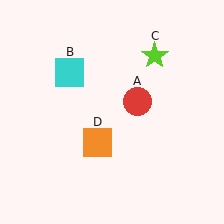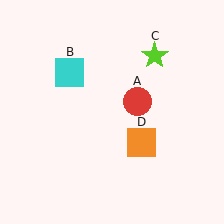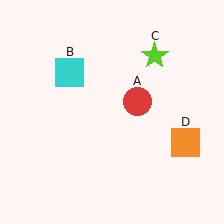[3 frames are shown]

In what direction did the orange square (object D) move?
The orange square (object D) moved right.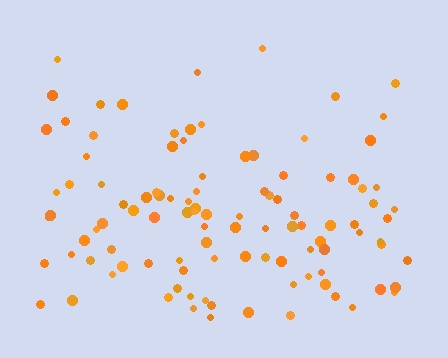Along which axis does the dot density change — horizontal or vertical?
Vertical.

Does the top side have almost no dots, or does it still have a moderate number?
Still a moderate number, just noticeably fewer than the bottom.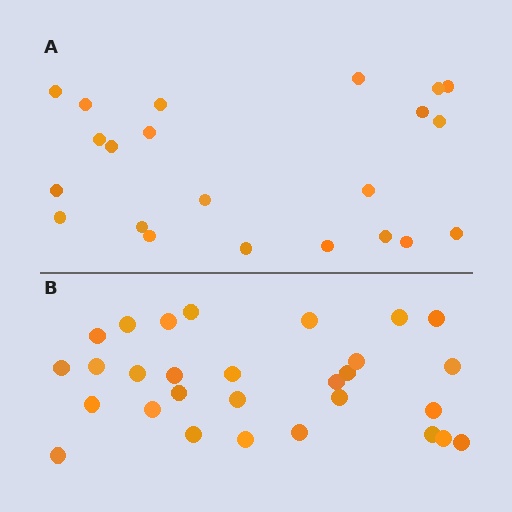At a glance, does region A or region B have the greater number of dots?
Region B (the bottom region) has more dots.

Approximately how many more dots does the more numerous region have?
Region B has roughly 8 or so more dots than region A.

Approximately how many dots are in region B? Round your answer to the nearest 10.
About 30 dots. (The exact count is 29, which rounds to 30.)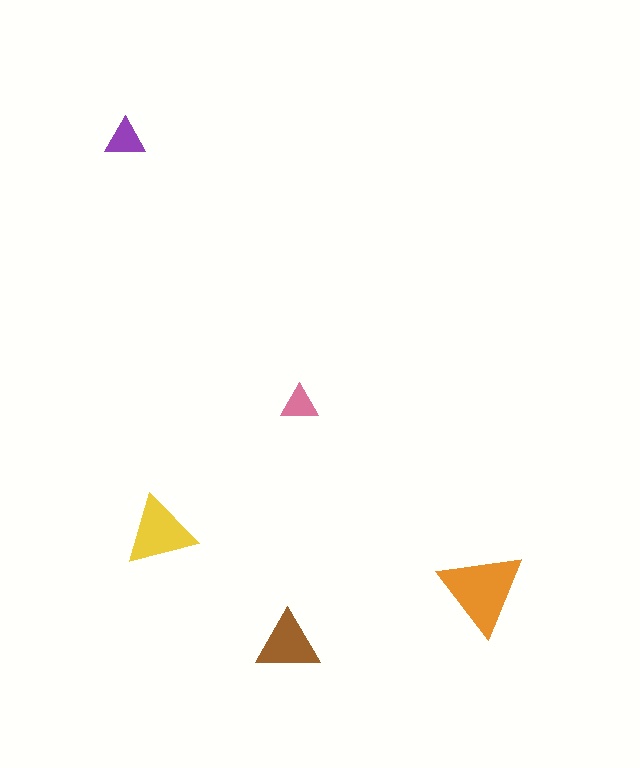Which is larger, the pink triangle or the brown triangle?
The brown one.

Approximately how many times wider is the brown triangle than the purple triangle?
About 1.5 times wider.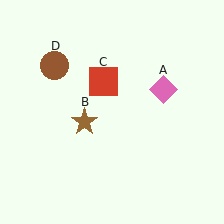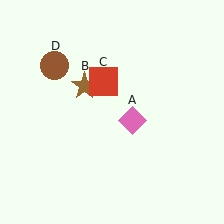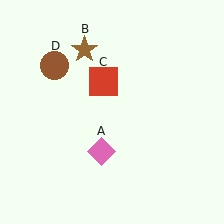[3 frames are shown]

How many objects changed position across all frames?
2 objects changed position: pink diamond (object A), brown star (object B).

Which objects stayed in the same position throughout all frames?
Red square (object C) and brown circle (object D) remained stationary.